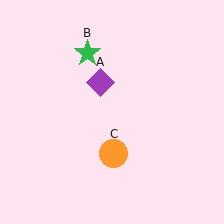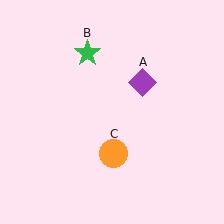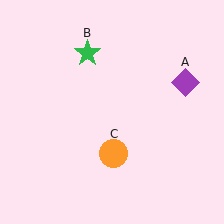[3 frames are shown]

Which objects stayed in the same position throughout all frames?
Green star (object B) and orange circle (object C) remained stationary.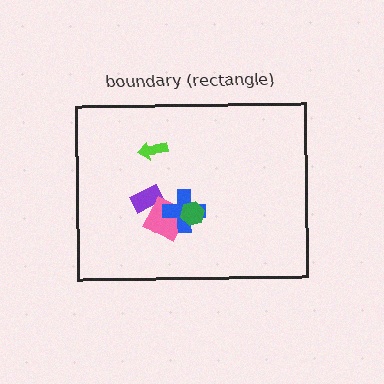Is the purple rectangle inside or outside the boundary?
Inside.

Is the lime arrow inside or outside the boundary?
Inside.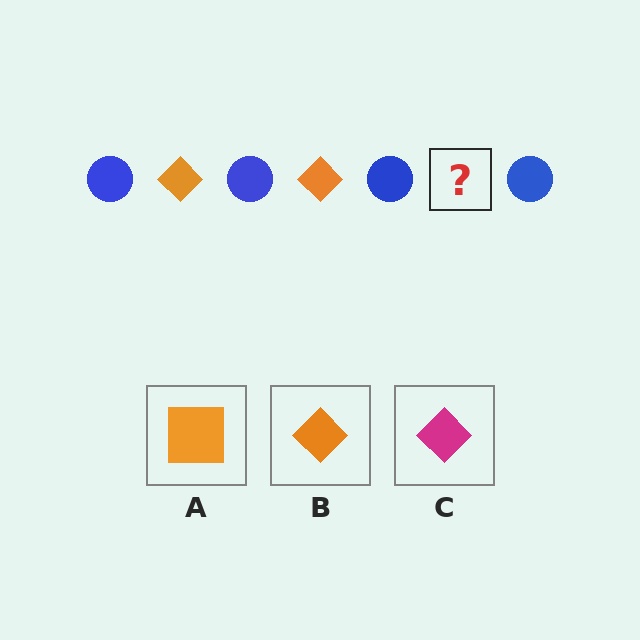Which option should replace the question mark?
Option B.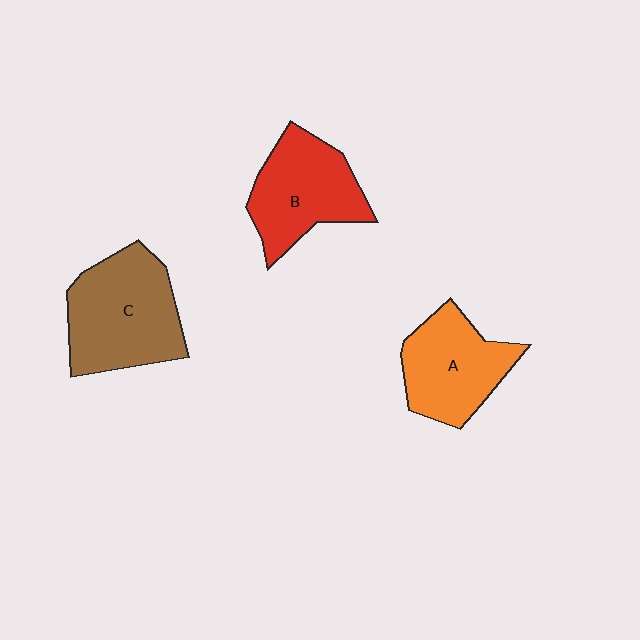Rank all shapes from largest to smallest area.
From largest to smallest: C (brown), B (red), A (orange).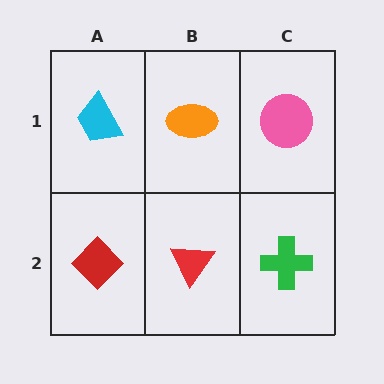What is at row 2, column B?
A red triangle.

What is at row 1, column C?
A pink circle.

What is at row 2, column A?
A red diamond.